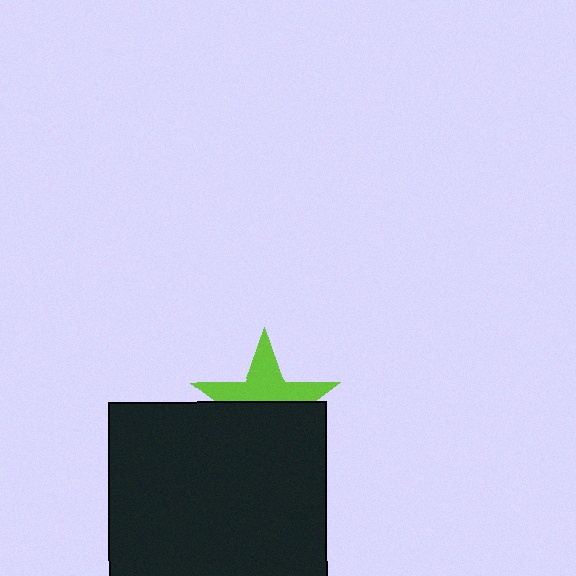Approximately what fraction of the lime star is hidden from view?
Roughly 52% of the lime star is hidden behind the black square.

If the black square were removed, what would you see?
You would see the complete lime star.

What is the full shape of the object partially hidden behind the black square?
The partially hidden object is a lime star.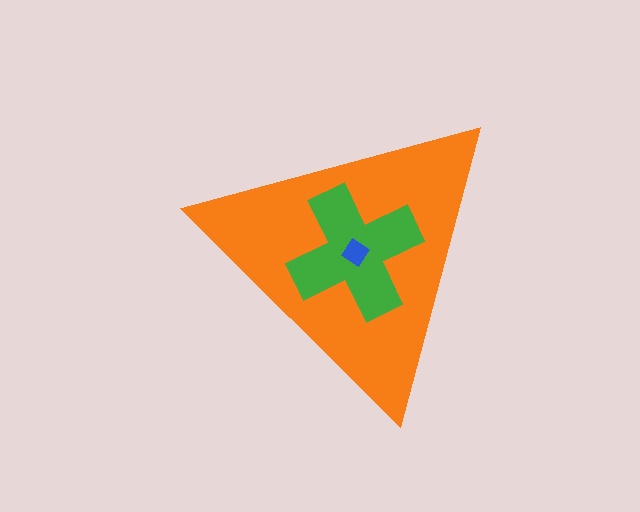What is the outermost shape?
The orange triangle.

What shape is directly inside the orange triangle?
The green cross.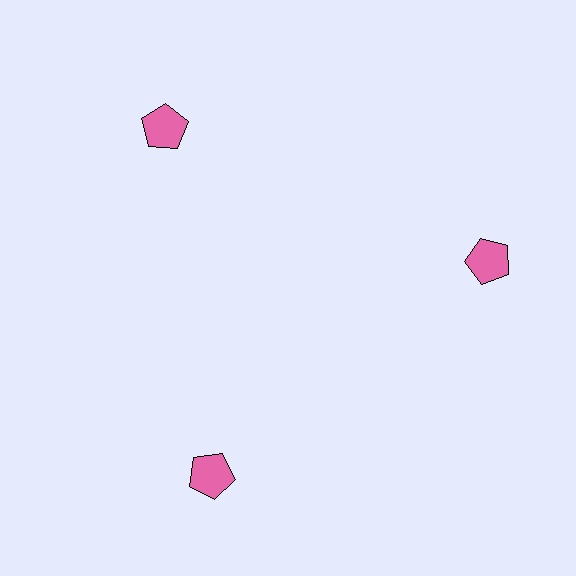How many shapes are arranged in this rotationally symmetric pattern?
There are 3 shapes, arranged in 3 groups of 1.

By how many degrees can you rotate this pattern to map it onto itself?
The pattern maps onto itself every 120 degrees of rotation.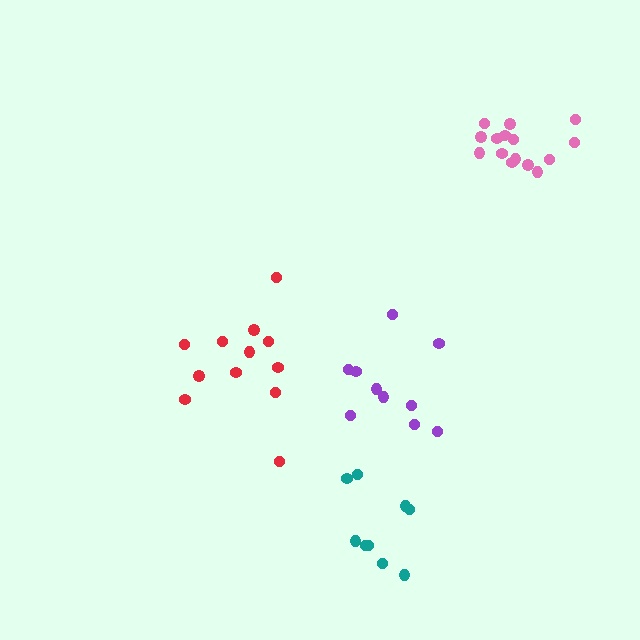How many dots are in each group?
Group 1: 10 dots, Group 2: 15 dots, Group 3: 12 dots, Group 4: 9 dots (46 total).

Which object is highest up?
The pink cluster is topmost.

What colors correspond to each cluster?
The clusters are colored: purple, pink, red, teal.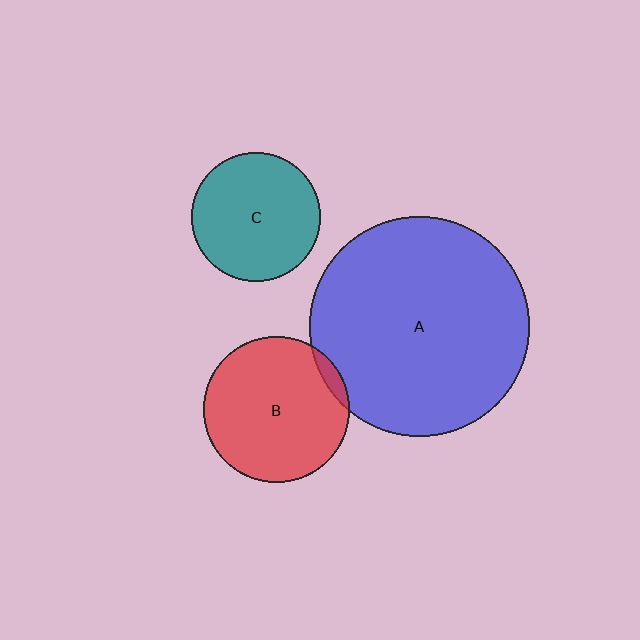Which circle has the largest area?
Circle A (blue).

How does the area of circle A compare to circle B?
Approximately 2.3 times.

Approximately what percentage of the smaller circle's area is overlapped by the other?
Approximately 5%.